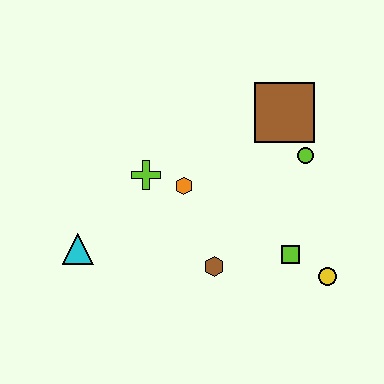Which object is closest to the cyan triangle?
The lime cross is closest to the cyan triangle.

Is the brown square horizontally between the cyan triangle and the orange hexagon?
No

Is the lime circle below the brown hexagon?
No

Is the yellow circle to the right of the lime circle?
Yes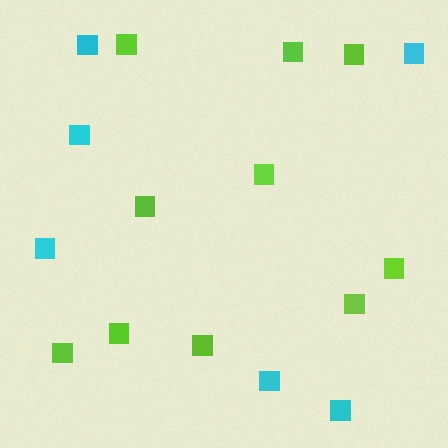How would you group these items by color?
There are 2 groups: one group of cyan squares (6) and one group of lime squares (10).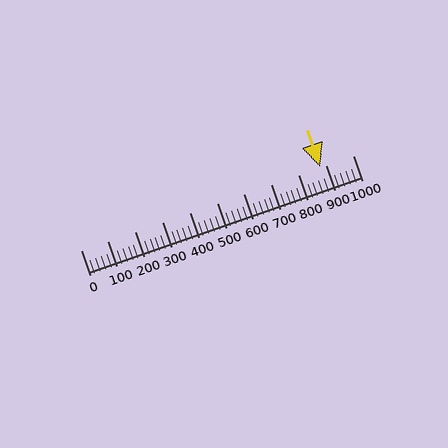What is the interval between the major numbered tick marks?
The major tick marks are spaced 100 units apart.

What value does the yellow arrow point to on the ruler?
The yellow arrow points to approximately 880.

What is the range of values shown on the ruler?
The ruler shows values from 0 to 1000.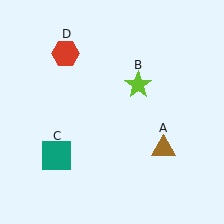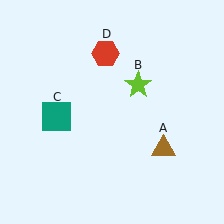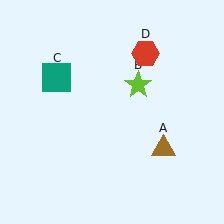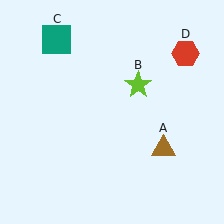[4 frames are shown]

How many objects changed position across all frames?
2 objects changed position: teal square (object C), red hexagon (object D).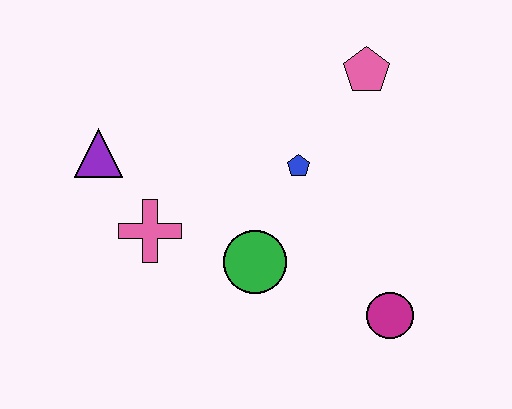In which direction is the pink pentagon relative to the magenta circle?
The pink pentagon is above the magenta circle.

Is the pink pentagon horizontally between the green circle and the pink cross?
No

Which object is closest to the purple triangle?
The pink cross is closest to the purple triangle.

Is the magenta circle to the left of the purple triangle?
No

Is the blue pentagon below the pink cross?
No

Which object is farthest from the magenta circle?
The purple triangle is farthest from the magenta circle.